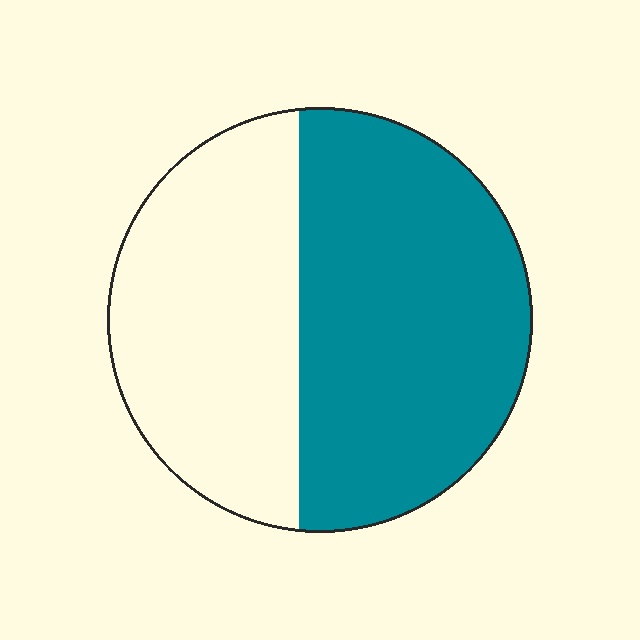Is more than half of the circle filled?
Yes.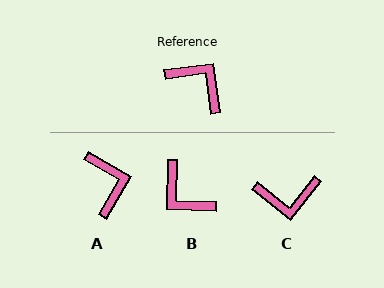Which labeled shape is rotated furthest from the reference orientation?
B, about 170 degrees away.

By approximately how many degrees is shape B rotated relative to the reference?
Approximately 170 degrees counter-clockwise.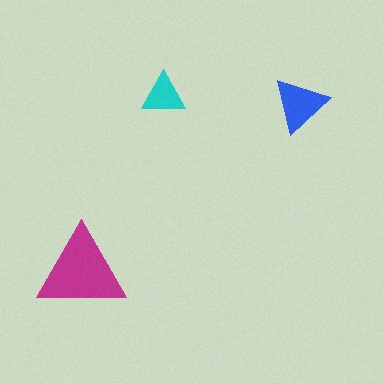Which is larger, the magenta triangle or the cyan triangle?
The magenta one.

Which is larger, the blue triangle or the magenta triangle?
The magenta one.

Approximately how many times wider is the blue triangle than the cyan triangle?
About 1.5 times wider.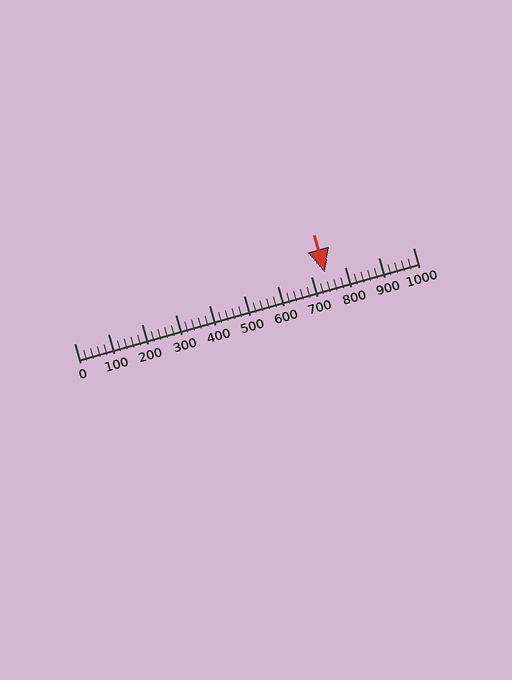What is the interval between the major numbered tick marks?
The major tick marks are spaced 100 units apart.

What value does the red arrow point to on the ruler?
The red arrow points to approximately 740.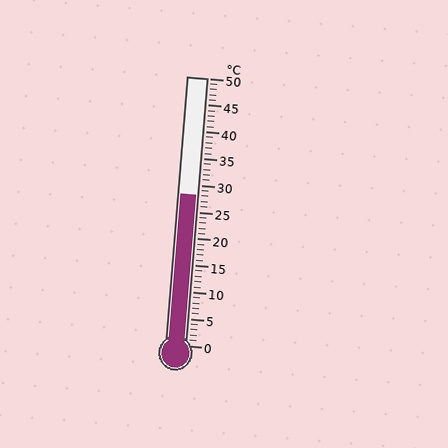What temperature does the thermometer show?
The thermometer shows approximately 28°C.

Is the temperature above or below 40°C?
The temperature is below 40°C.